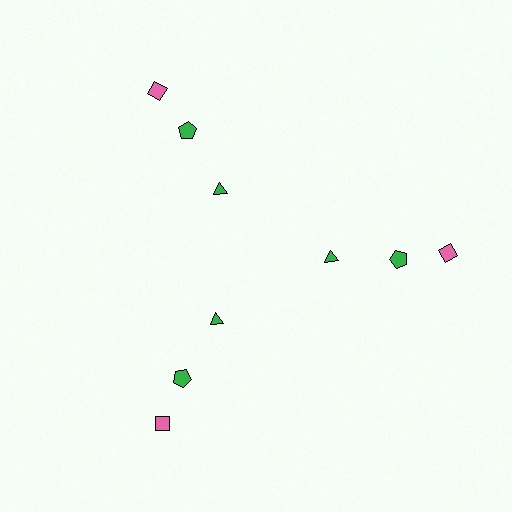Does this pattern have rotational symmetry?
Yes, this pattern has 3-fold rotational symmetry. It looks the same after rotating 120 degrees around the center.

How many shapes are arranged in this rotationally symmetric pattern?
There are 9 shapes, arranged in 3 groups of 3.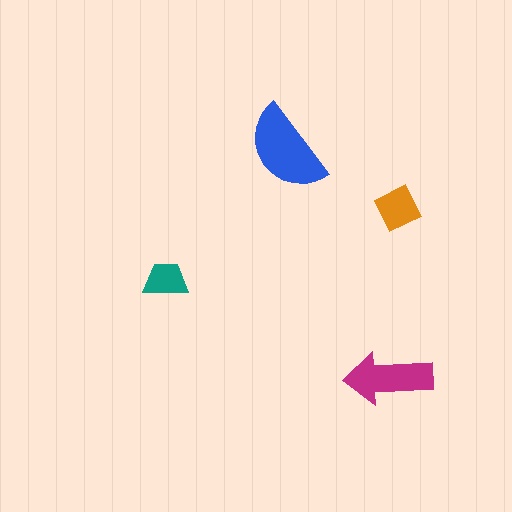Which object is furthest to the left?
The teal trapezoid is leftmost.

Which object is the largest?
The blue semicircle.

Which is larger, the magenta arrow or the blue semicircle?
The blue semicircle.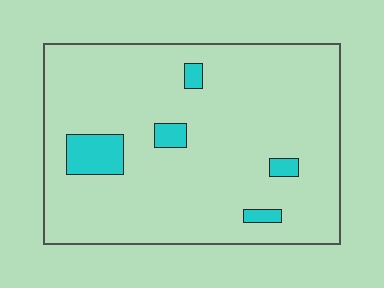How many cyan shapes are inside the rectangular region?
5.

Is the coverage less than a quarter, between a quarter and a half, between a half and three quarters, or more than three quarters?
Less than a quarter.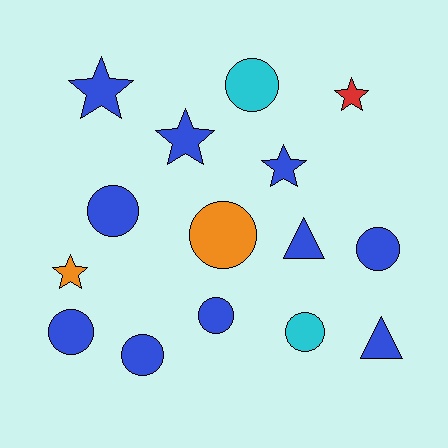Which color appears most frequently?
Blue, with 10 objects.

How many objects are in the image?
There are 15 objects.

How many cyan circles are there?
There are 2 cyan circles.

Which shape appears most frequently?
Circle, with 8 objects.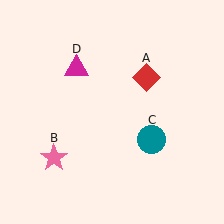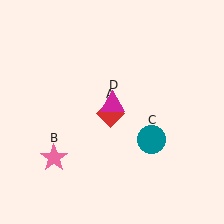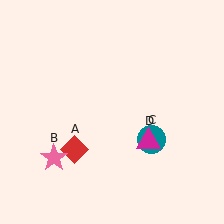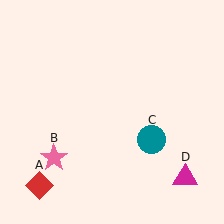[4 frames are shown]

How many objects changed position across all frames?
2 objects changed position: red diamond (object A), magenta triangle (object D).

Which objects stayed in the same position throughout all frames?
Pink star (object B) and teal circle (object C) remained stationary.